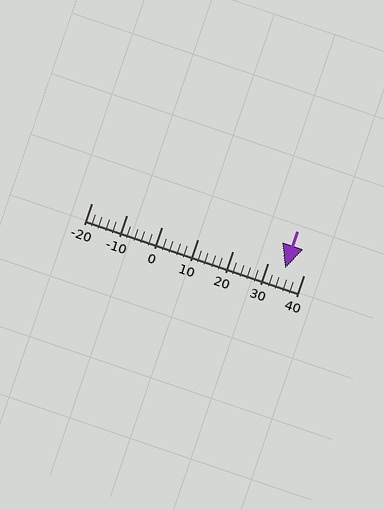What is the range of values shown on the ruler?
The ruler shows values from -20 to 40.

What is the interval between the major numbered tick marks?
The major tick marks are spaced 10 units apart.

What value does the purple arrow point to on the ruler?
The purple arrow points to approximately 35.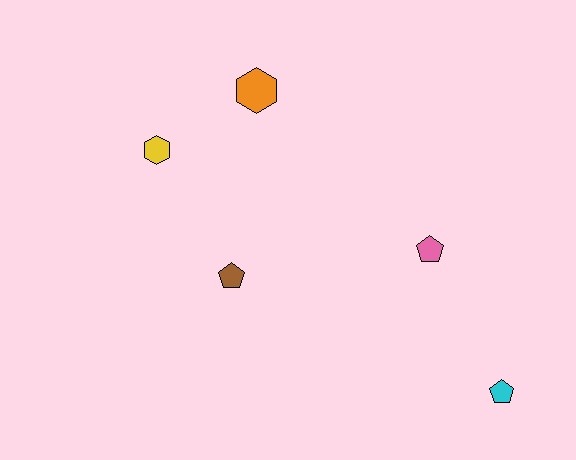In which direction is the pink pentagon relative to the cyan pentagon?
The pink pentagon is above the cyan pentagon.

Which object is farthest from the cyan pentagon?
The yellow hexagon is farthest from the cyan pentagon.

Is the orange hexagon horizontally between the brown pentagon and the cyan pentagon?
Yes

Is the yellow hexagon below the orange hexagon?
Yes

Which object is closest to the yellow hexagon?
The orange hexagon is closest to the yellow hexagon.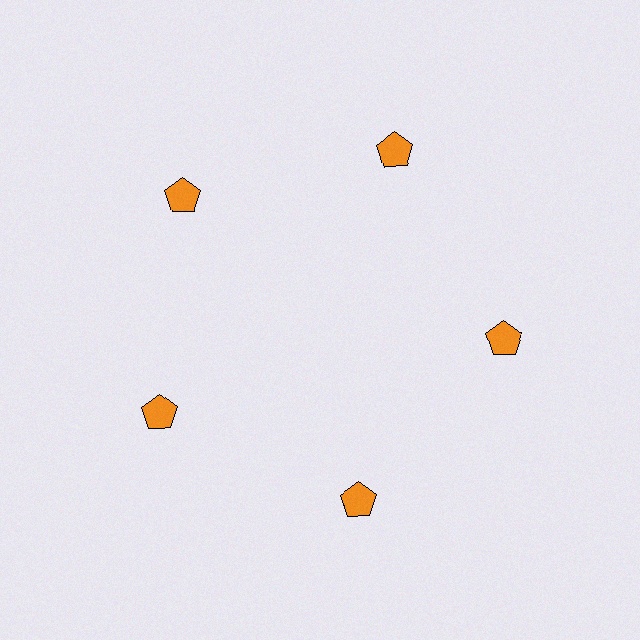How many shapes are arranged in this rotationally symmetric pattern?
There are 5 shapes, arranged in 5 groups of 1.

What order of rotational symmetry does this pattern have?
This pattern has 5-fold rotational symmetry.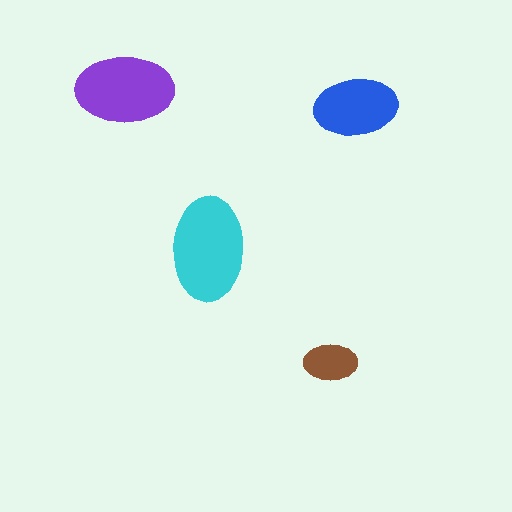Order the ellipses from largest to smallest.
the cyan one, the purple one, the blue one, the brown one.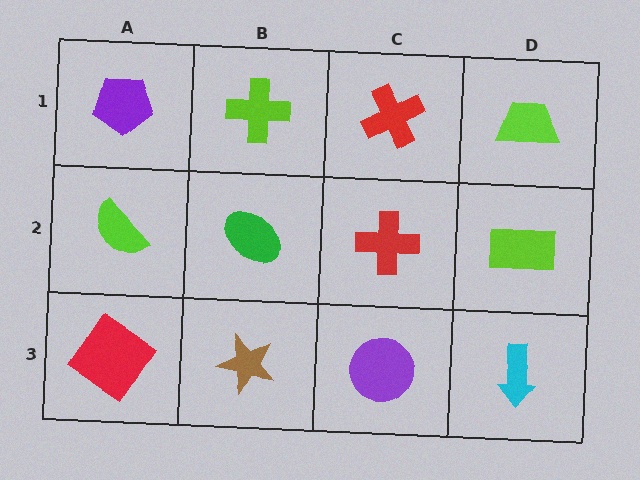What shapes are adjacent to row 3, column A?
A lime semicircle (row 2, column A), a brown star (row 3, column B).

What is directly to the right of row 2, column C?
A lime rectangle.